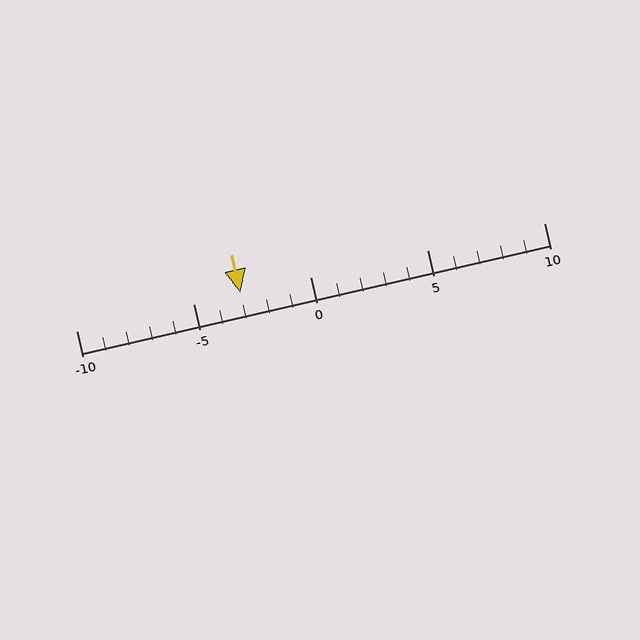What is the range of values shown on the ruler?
The ruler shows values from -10 to 10.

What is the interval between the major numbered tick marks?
The major tick marks are spaced 5 units apart.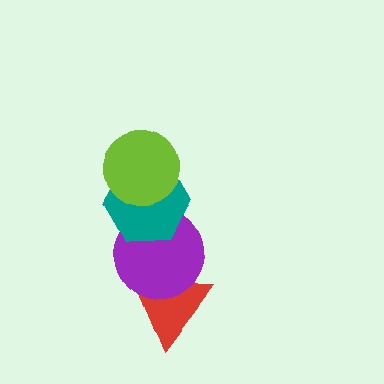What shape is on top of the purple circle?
The teal hexagon is on top of the purple circle.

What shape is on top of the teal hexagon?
The lime circle is on top of the teal hexagon.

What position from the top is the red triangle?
The red triangle is 4th from the top.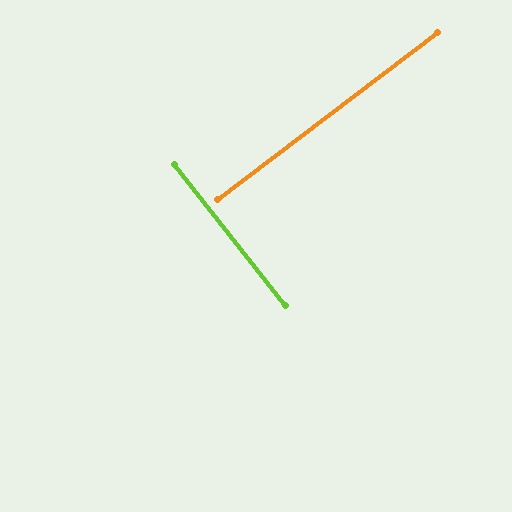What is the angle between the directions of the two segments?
Approximately 89 degrees.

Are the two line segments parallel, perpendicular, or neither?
Perpendicular — they meet at approximately 89°.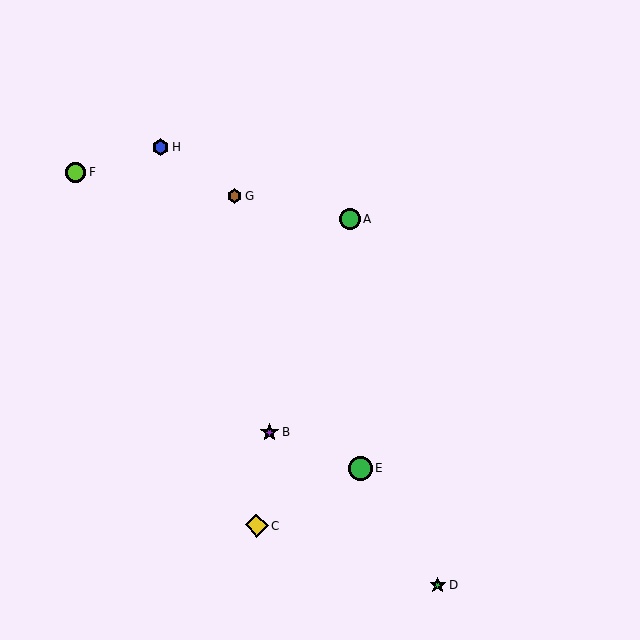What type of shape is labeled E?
Shape E is a green circle.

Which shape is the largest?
The green circle (labeled E) is the largest.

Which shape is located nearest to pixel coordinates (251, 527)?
The yellow diamond (labeled C) at (257, 525) is nearest to that location.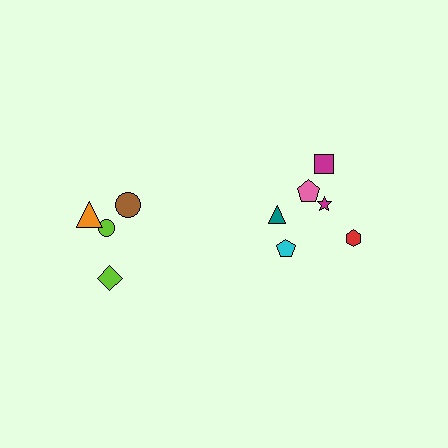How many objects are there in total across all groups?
There are 10 objects.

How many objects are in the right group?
There are 6 objects.